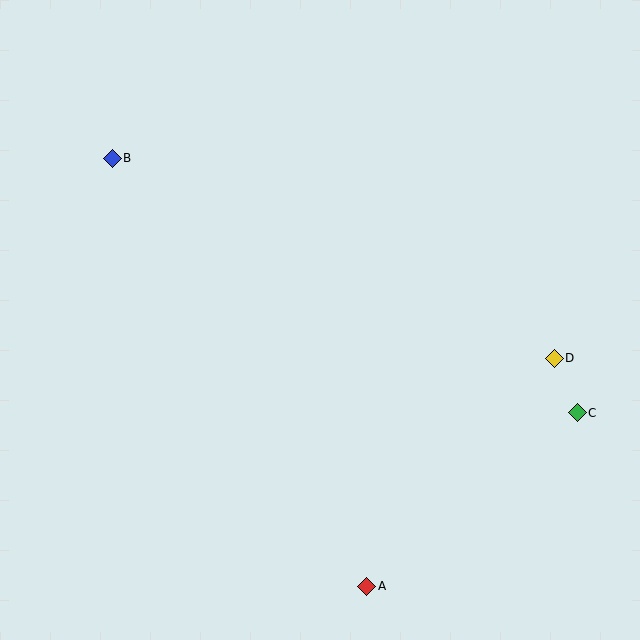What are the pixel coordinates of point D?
Point D is at (554, 358).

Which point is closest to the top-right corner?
Point D is closest to the top-right corner.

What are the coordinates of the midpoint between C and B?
The midpoint between C and B is at (345, 285).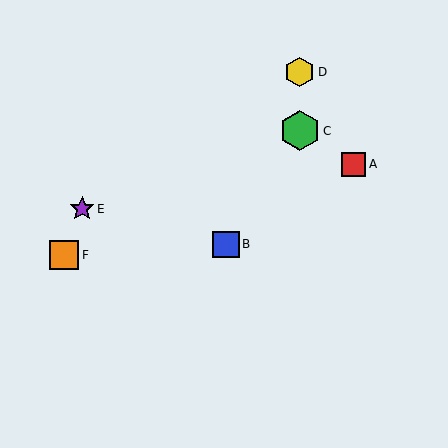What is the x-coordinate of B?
Object B is at x≈226.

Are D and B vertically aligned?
No, D is at x≈300 and B is at x≈226.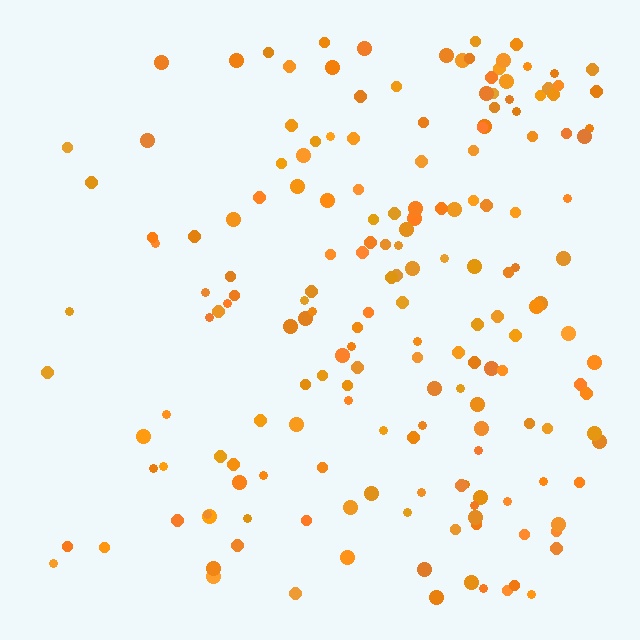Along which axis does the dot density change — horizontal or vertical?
Horizontal.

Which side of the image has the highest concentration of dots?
The right.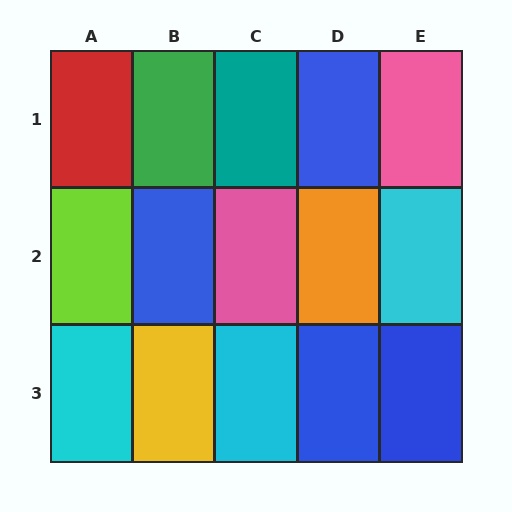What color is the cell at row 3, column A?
Cyan.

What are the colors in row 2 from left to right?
Lime, blue, pink, orange, cyan.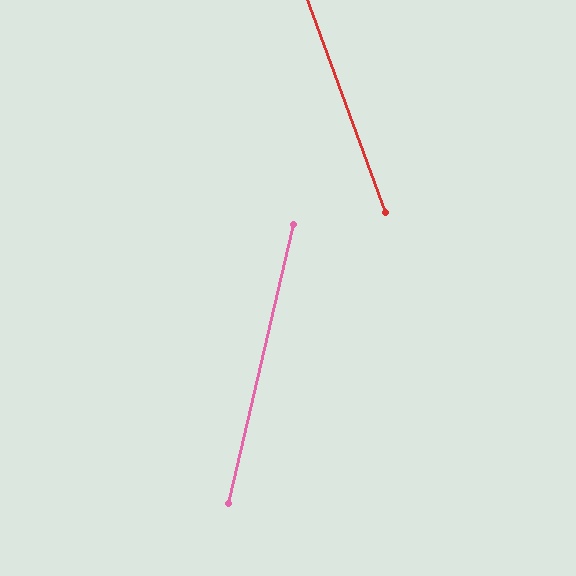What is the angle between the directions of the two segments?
Approximately 33 degrees.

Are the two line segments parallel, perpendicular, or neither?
Neither parallel nor perpendicular — they differ by about 33°.